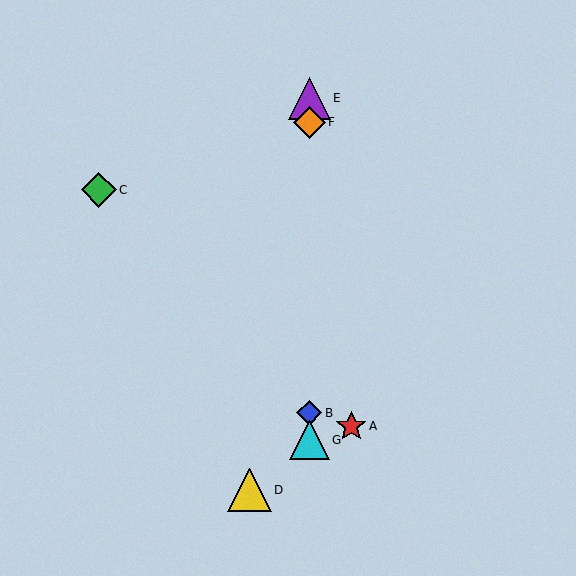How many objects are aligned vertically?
4 objects (B, E, F, G) are aligned vertically.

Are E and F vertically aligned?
Yes, both are at x≈309.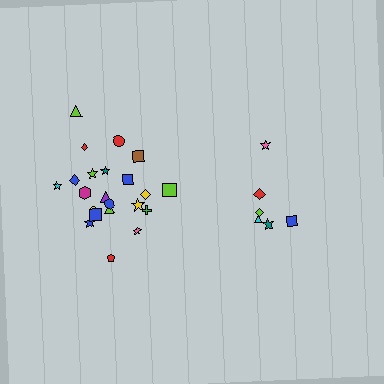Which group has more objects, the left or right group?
The left group.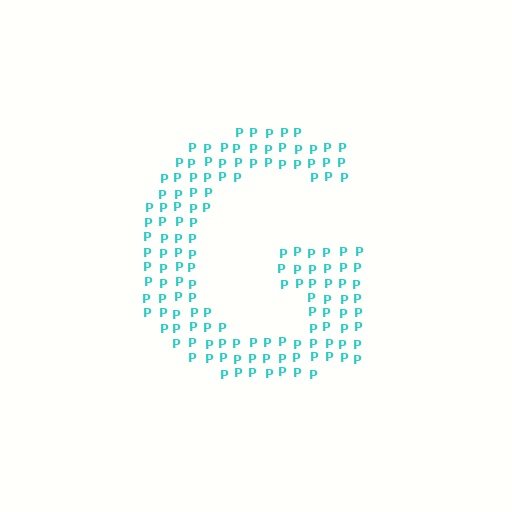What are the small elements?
The small elements are letter P's.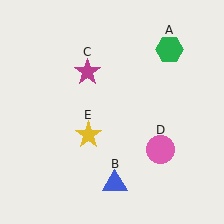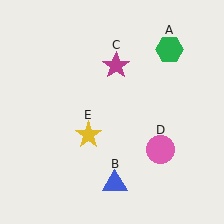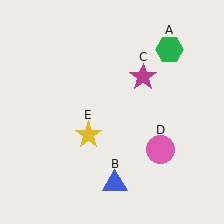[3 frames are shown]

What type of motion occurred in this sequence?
The magenta star (object C) rotated clockwise around the center of the scene.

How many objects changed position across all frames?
1 object changed position: magenta star (object C).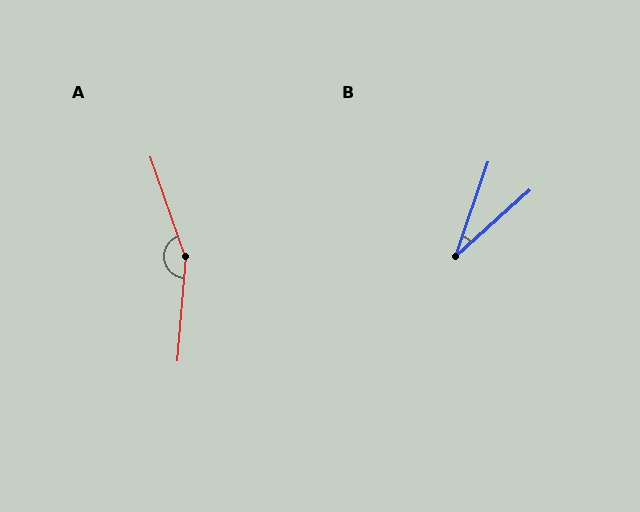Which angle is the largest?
A, at approximately 156 degrees.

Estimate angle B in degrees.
Approximately 29 degrees.